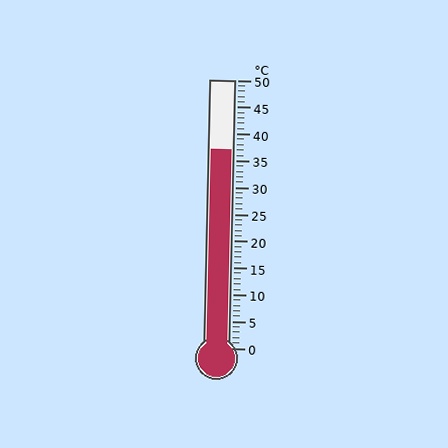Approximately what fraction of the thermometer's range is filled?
The thermometer is filled to approximately 75% of its range.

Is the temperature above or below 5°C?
The temperature is above 5°C.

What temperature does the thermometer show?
The thermometer shows approximately 37°C.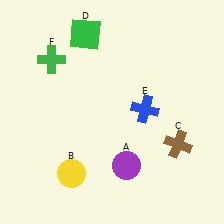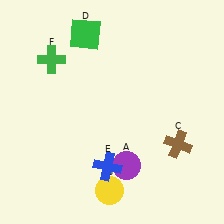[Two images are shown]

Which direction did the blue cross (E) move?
The blue cross (E) moved down.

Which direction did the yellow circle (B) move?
The yellow circle (B) moved right.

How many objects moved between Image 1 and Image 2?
2 objects moved between the two images.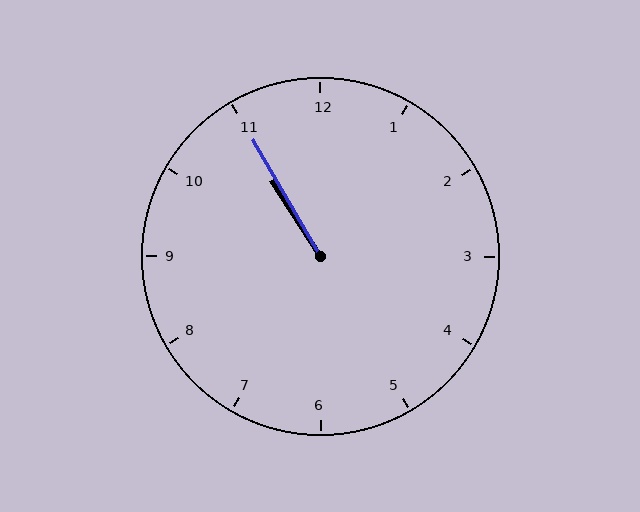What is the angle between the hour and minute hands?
Approximately 2 degrees.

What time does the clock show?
10:55.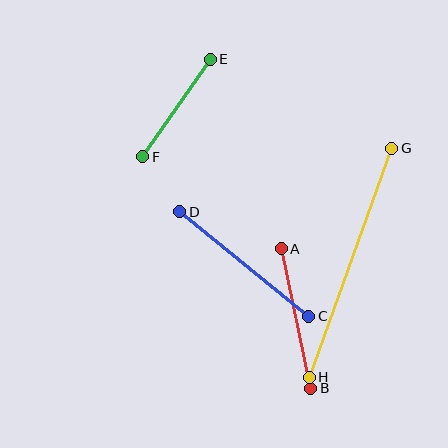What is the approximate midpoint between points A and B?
The midpoint is at approximately (296, 318) pixels.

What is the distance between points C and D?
The distance is approximately 166 pixels.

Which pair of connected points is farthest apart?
Points G and H are farthest apart.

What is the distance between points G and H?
The distance is approximately 243 pixels.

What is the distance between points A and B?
The distance is approximately 143 pixels.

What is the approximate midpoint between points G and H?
The midpoint is at approximately (350, 263) pixels.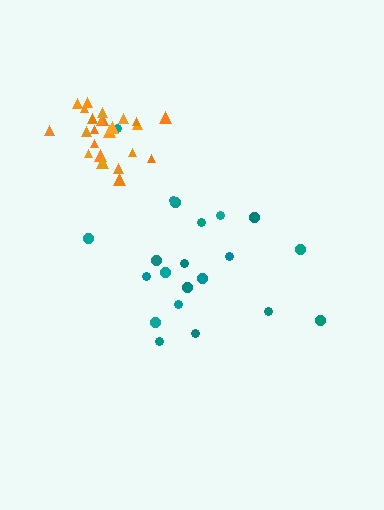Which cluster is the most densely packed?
Orange.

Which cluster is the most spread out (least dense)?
Teal.